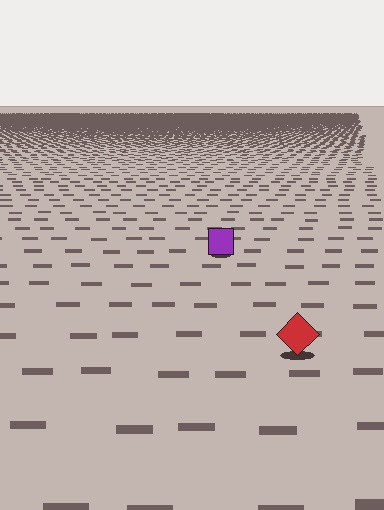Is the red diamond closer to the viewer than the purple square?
Yes. The red diamond is closer — you can tell from the texture gradient: the ground texture is coarser near it.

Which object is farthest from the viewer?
The purple square is farthest from the viewer. It appears smaller and the ground texture around it is denser.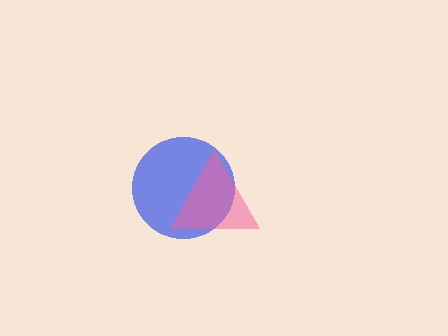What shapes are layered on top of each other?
The layered shapes are: a blue circle, a pink triangle.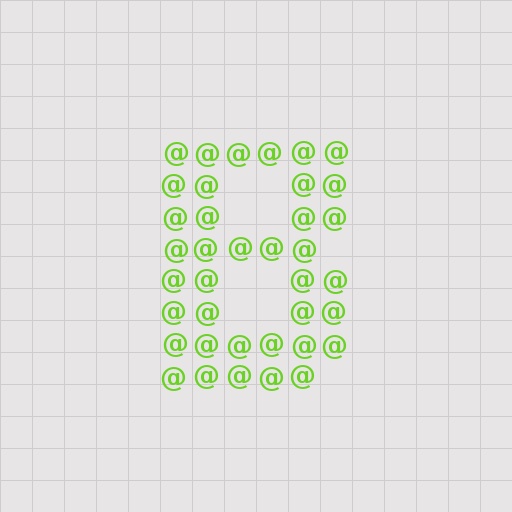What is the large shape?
The large shape is the letter B.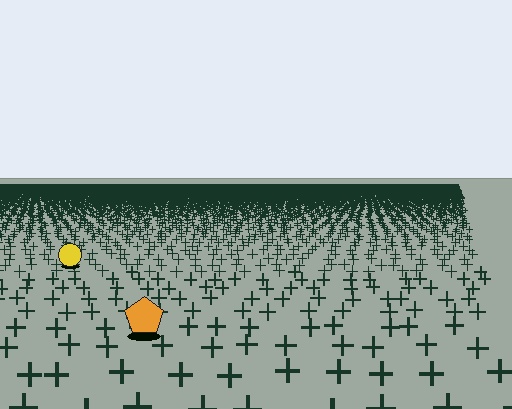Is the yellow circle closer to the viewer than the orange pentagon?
No. The orange pentagon is closer — you can tell from the texture gradient: the ground texture is coarser near it.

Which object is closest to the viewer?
The orange pentagon is closest. The texture marks near it are larger and more spread out.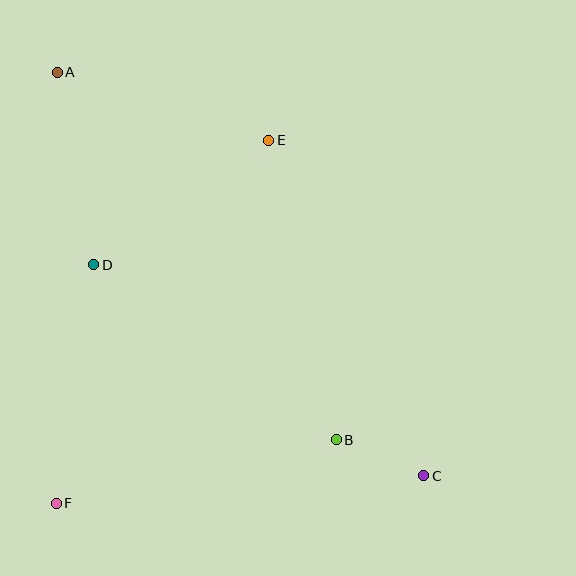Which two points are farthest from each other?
Points A and C are farthest from each other.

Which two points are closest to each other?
Points B and C are closest to each other.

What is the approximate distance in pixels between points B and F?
The distance between B and F is approximately 287 pixels.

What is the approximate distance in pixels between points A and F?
The distance between A and F is approximately 431 pixels.